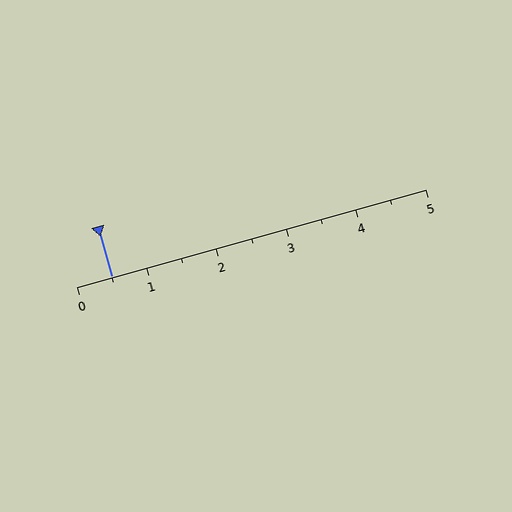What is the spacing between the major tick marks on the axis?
The major ticks are spaced 1 apart.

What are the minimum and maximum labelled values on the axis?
The axis runs from 0 to 5.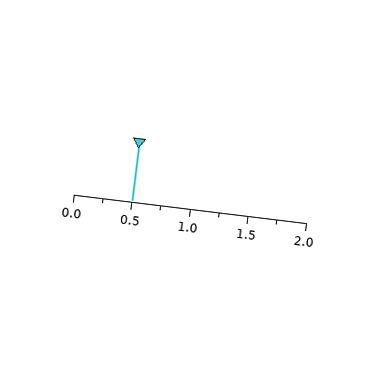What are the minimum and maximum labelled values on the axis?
The axis runs from 0.0 to 2.0.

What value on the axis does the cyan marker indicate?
The marker indicates approximately 0.5.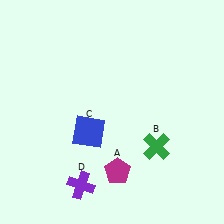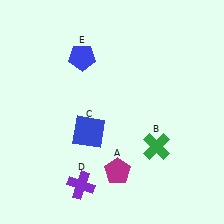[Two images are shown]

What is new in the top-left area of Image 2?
A blue pentagon (E) was added in the top-left area of Image 2.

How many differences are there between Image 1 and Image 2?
There is 1 difference between the two images.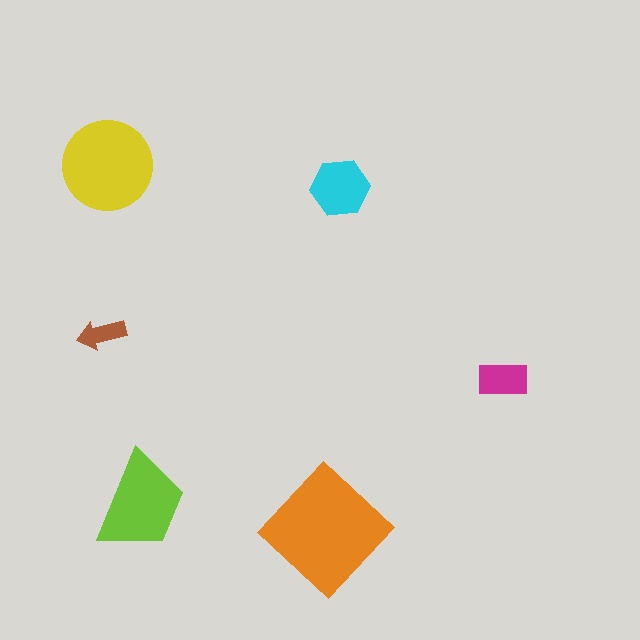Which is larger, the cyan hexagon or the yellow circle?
The yellow circle.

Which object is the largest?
The orange diamond.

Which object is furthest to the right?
The magenta rectangle is rightmost.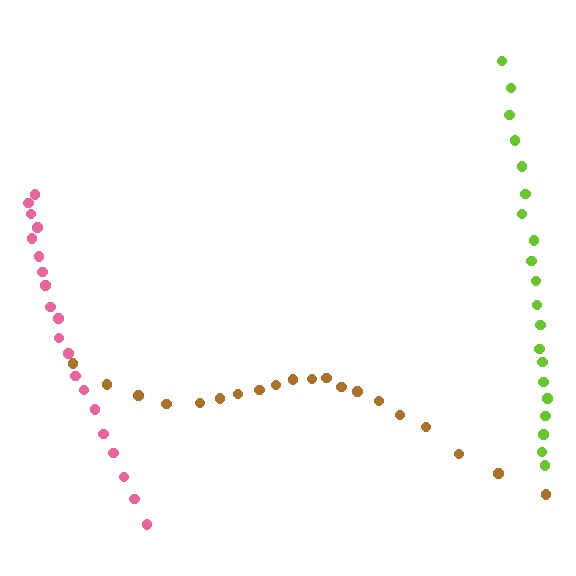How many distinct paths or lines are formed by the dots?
There are 3 distinct paths.